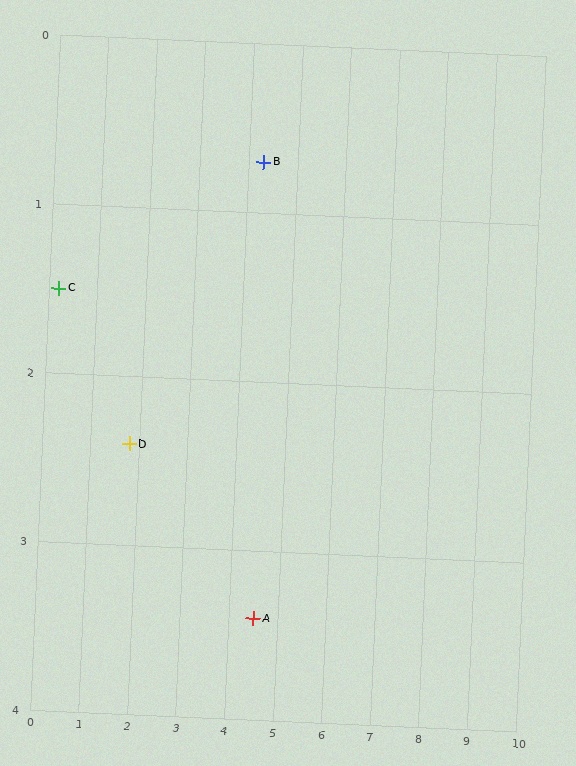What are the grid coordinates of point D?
Point D is at approximately (1.8, 2.4).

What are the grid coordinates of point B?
Point B is at approximately (4.3, 0.7).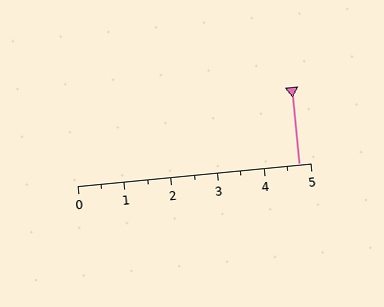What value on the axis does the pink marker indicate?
The marker indicates approximately 4.8.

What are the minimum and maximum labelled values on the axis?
The axis runs from 0 to 5.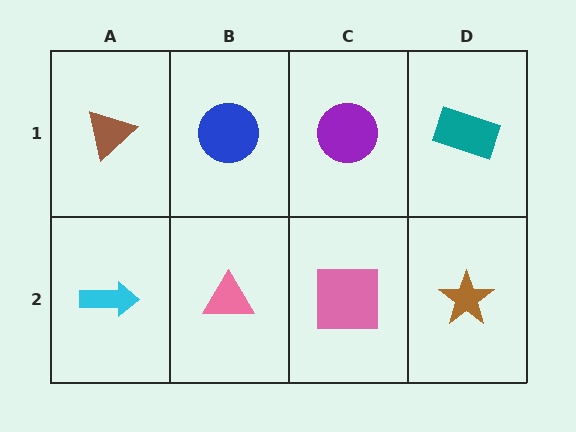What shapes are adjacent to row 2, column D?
A teal rectangle (row 1, column D), a pink square (row 2, column C).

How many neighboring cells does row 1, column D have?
2.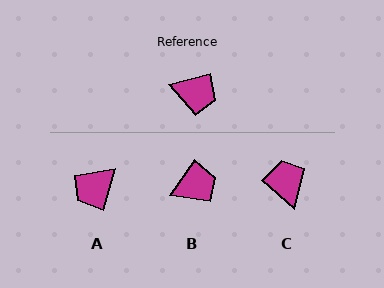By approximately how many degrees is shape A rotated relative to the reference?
Approximately 121 degrees clockwise.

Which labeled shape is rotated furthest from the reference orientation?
C, about 125 degrees away.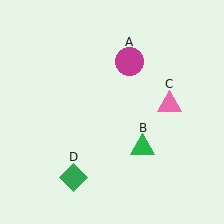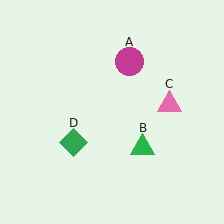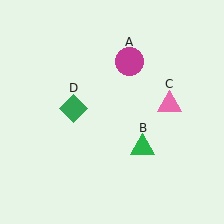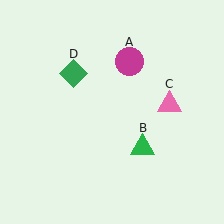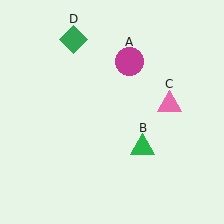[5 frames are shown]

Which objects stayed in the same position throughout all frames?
Magenta circle (object A) and green triangle (object B) and pink triangle (object C) remained stationary.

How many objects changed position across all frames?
1 object changed position: green diamond (object D).